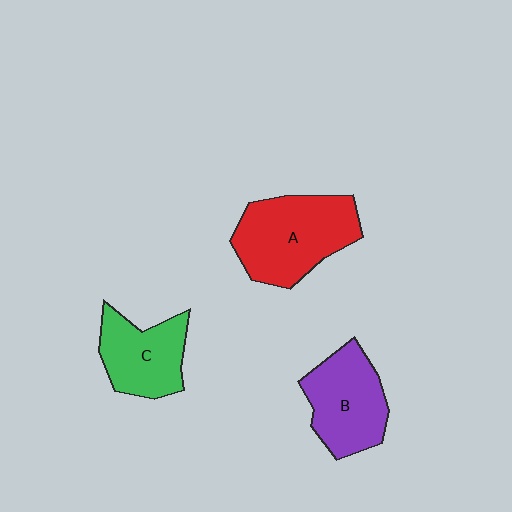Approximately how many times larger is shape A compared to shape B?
Approximately 1.3 times.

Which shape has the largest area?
Shape A (red).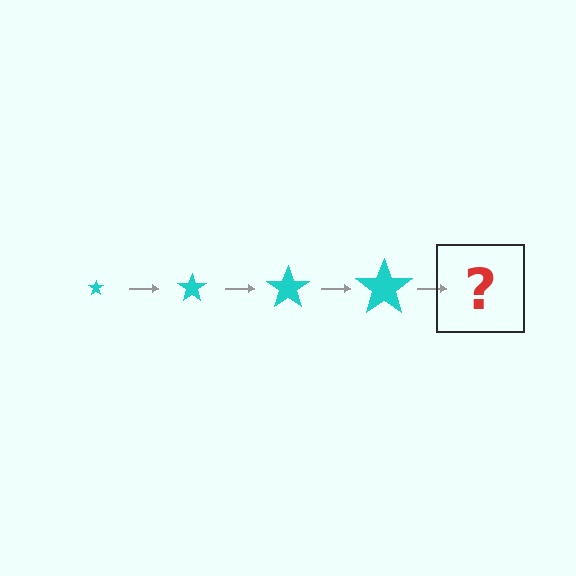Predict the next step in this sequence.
The next step is a cyan star, larger than the previous one.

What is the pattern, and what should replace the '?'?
The pattern is that the star gets progressively larger each step. The '?' should be a cyan star, larger than the previous one.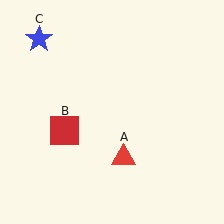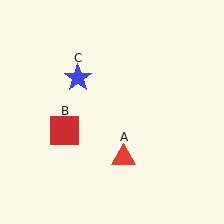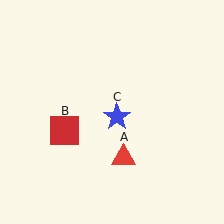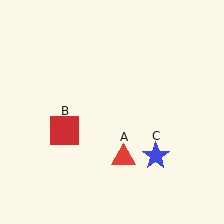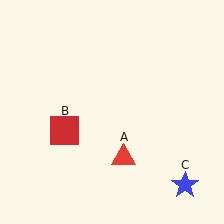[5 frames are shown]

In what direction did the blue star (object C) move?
The blue star (object C) moved down and to the right.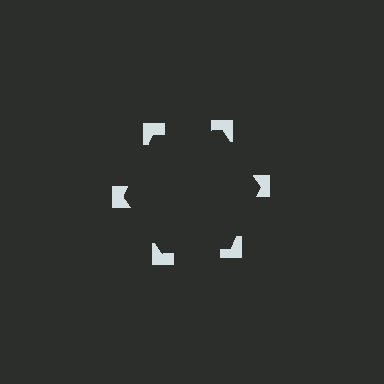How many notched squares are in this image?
There are 6 — one at each vertex of the illusory hexagon.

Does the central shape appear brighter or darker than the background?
It typically appears slightly darker than the background, even though no actual brightness change is drawn.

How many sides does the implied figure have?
6 sides.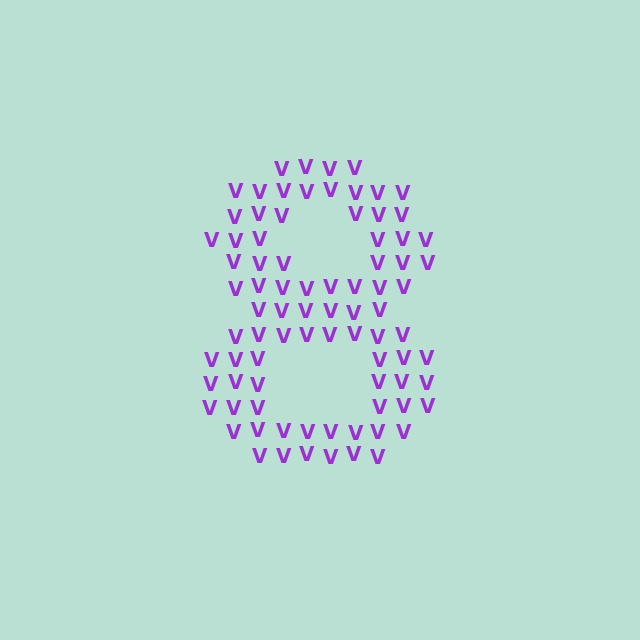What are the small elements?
The small elements are letter V's.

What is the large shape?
The large shape is the digit 8.